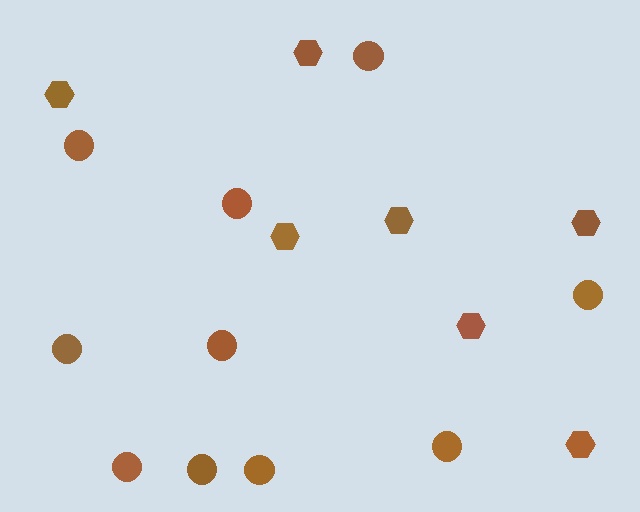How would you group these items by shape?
There are 2 groups: one group of circles (10) and one group of hexagons (7).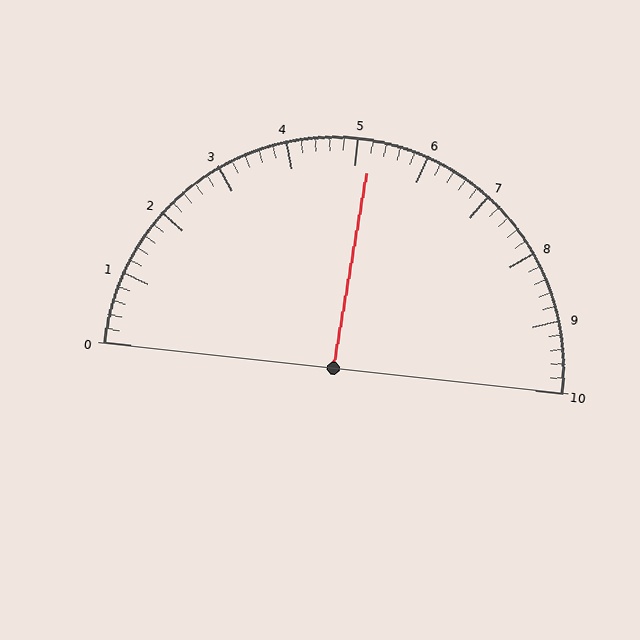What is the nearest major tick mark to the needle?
The nearest major tick mark is 5.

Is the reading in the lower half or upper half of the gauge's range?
The reading is in the upper half of the range (0 to 10).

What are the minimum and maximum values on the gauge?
The gauge ranges from 0 to 10.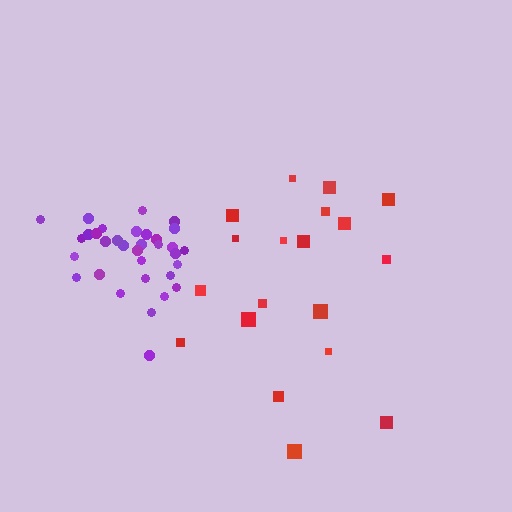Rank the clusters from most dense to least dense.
purple, red.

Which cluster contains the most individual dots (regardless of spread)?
Purple (33).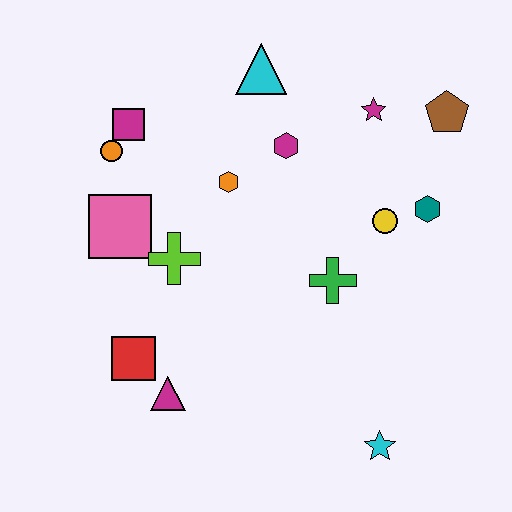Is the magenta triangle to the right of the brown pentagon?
No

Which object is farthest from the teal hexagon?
The red square is farthest from the teal hexagon.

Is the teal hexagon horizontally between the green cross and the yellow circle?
No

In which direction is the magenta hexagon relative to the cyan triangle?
The magenta hexagon is below the cyan triangle.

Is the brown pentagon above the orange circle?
Yes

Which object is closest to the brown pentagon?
The magenta star is closest to the brown pentagon.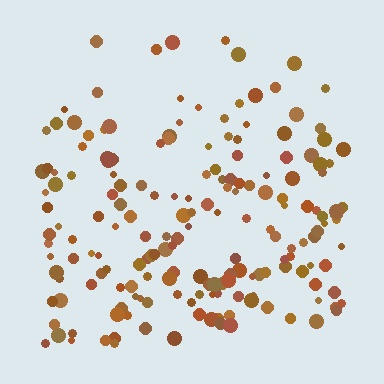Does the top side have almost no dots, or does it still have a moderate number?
Still a moderate number, just noticeably fewer than the bottom.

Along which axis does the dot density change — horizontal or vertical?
Vertical.